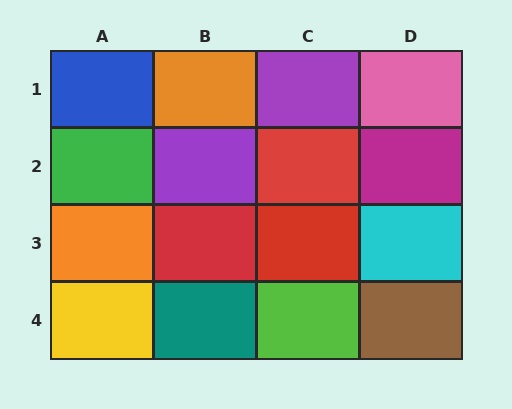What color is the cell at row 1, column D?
Pink.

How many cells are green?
1 cell is green.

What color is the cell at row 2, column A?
Green.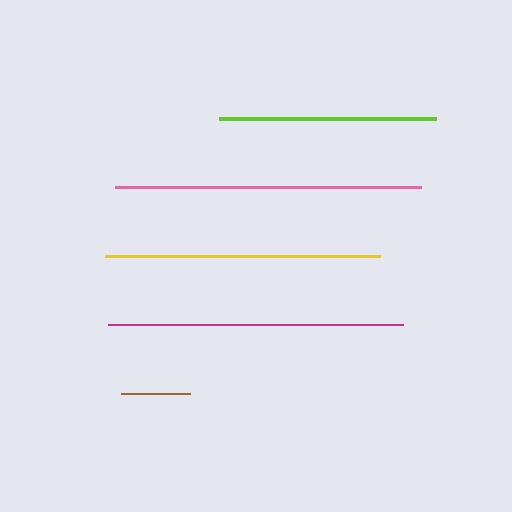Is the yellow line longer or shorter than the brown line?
The yellow line is longer than the brown line.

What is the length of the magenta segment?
The magenta segment is approximately 295 pixels long.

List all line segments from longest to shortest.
From longest to shortest: pink, magenta, yellow, lime, brown.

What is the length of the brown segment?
The brown segment is approximately 69 pixels long.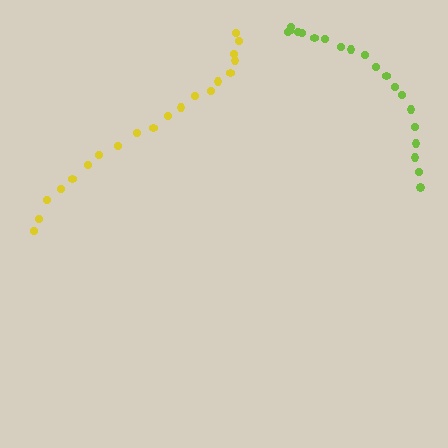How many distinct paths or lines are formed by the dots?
There are 2 distinct paths.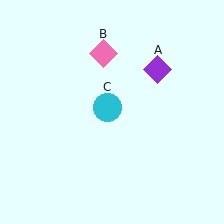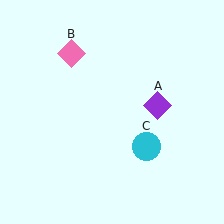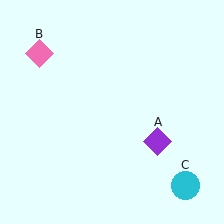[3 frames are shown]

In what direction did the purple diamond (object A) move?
The purple diamond (object A) moved down.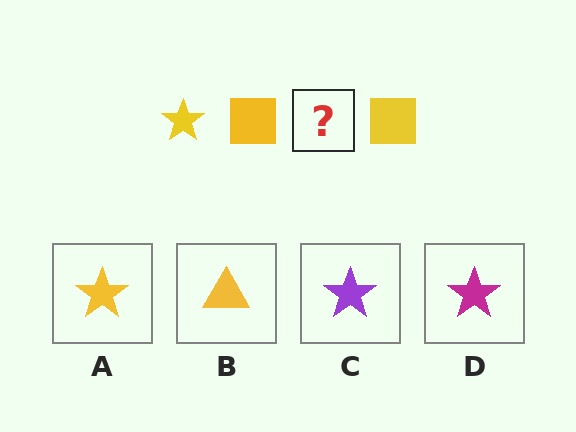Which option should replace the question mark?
Option A.